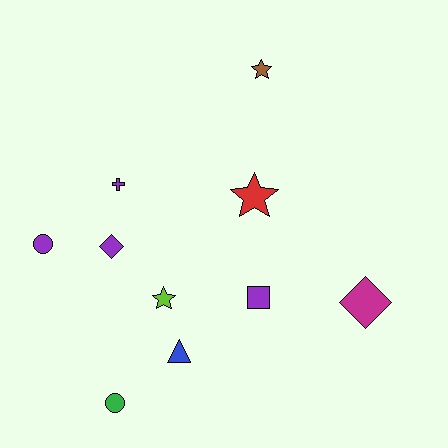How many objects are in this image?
There are 10 objects.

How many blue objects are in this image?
There is 1 blue object.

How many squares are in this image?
There is 1 square.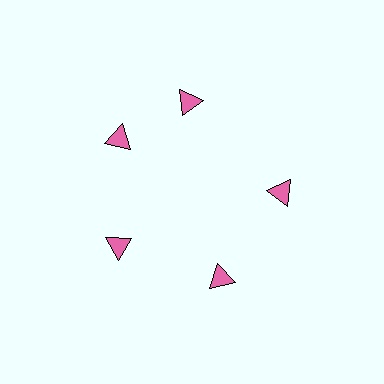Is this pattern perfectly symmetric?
No. The 5 pink triangles are arranged in a ring, but one element near the 1 o'clock position is rotated out of alignment along the ring, breaking the 5-fold rotational symmetry.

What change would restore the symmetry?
The symmetry would be restored by rotating it back into even spacing with its neighbors so that all 5 triangles sit at equal angles and equal distance from the center.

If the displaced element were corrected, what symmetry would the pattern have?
It would have 5-fold rotational symmetry — the pattern would map onto itself every 72 degrees.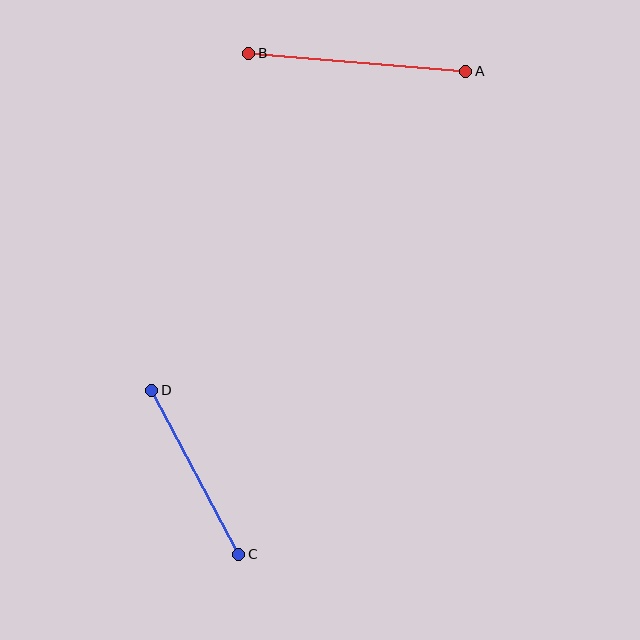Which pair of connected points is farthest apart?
Points A and B are farthest apart.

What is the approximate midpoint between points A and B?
The midpoint is at approximately (357, 62) pixels.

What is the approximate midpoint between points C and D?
The midpoint is at approximately (195, 472) pixels.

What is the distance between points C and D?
The distance is approximately 185 pixels.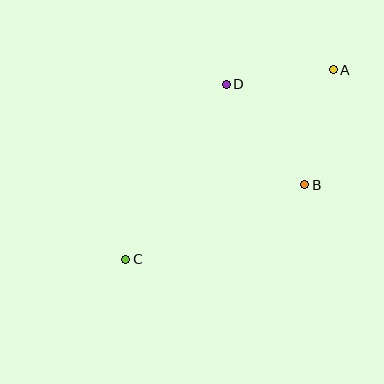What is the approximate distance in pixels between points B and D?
The distance between B and D is approximately 128 pixels.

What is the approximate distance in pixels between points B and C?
The distance between B and C is approximately 194 pixels.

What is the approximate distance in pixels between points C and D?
The distance between C and D is approximately 202 pixels.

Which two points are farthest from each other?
Points A and C are farthest from each other.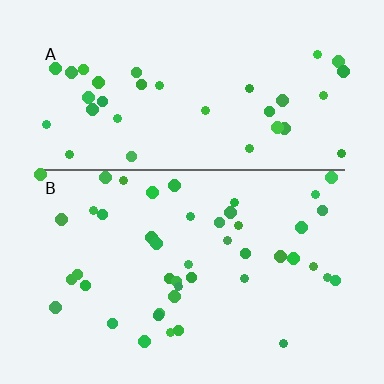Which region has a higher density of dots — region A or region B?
B (the bottom).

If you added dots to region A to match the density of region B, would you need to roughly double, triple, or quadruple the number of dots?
Approximately double.